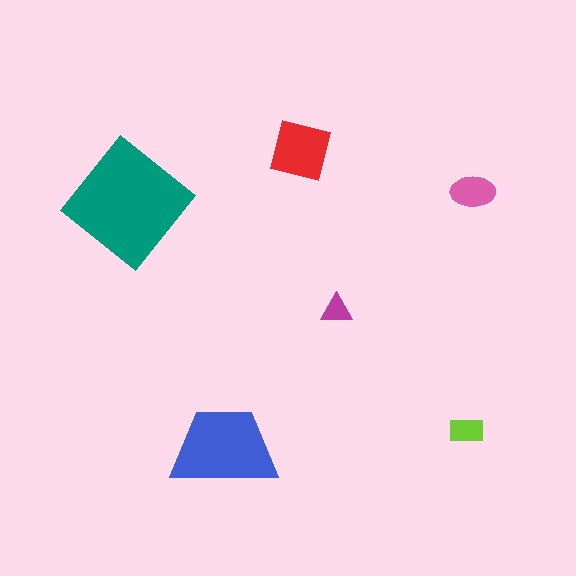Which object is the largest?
The teal diamond.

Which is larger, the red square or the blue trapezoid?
The blue trapezoid.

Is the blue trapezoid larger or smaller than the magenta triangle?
Larger.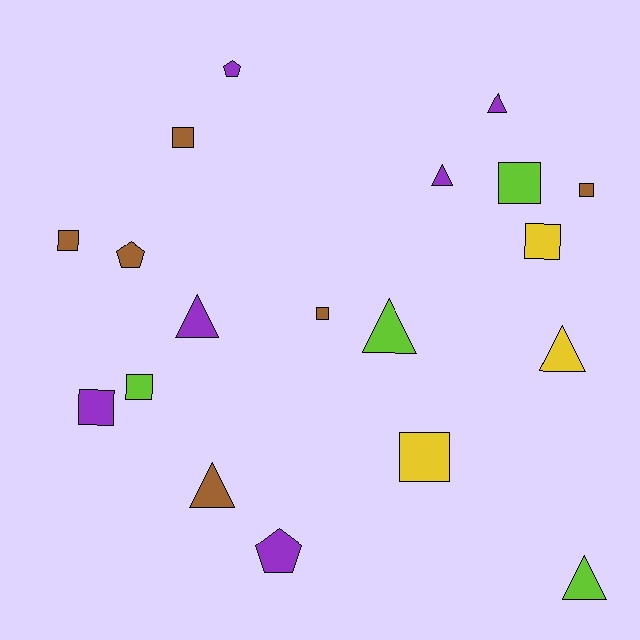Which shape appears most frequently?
Square, with 9 objects.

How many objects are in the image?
There are 19 objects.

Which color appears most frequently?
Purple, with 6 objects.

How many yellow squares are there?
There are 2 yellow squares.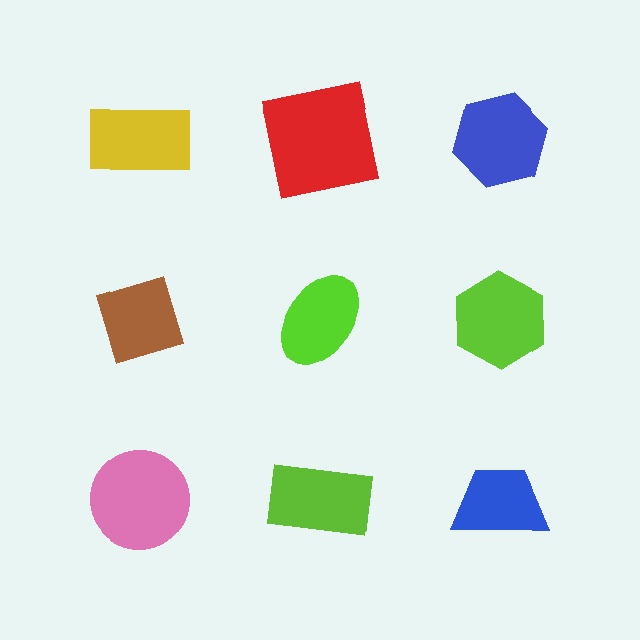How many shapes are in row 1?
3 shapes.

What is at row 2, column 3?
A lime hexagon.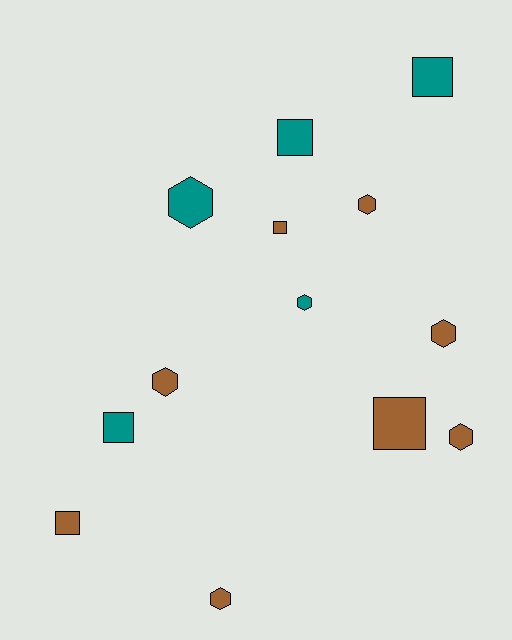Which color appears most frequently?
Brown, with 8 objects.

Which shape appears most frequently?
Hexagon, with 7 objects.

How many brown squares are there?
There are 3 brown squares.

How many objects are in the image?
There are 13 objects.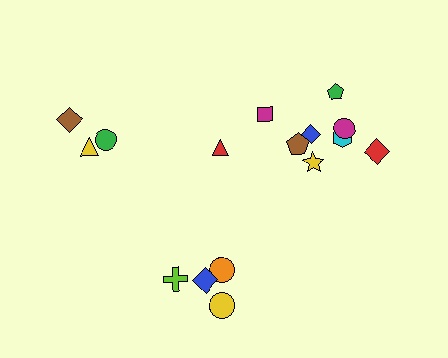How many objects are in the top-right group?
There are 8 objects.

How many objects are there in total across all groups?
There are 16 objects.